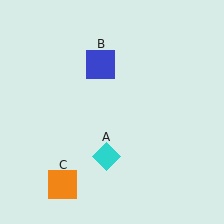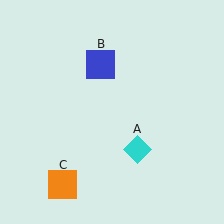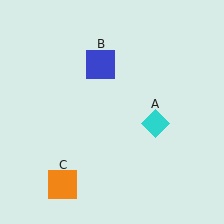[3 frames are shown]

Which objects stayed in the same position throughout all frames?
Blue square (object B) and orange square (object C) remained stationary.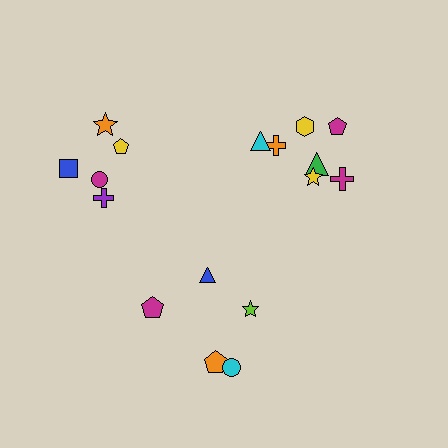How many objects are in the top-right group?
There are 7 objects.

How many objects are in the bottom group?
There are 5 objects.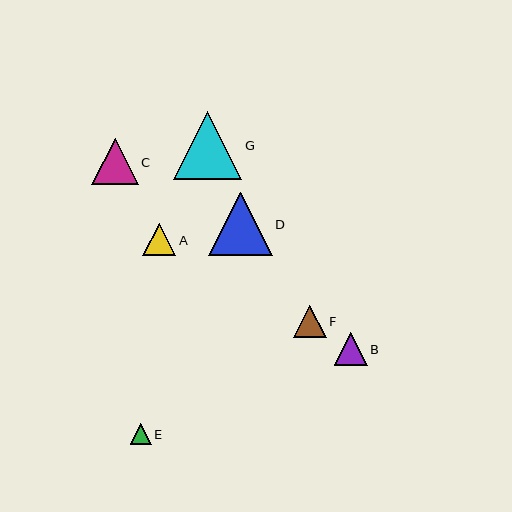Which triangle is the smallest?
Triangle E is the smallest with a size of approximately 21 pixels.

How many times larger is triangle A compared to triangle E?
Triangle A is approximately 1.5 times the size of triangle E.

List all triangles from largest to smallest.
From largest to smallest: G, D, C, A, F, B, E.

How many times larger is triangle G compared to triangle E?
Triangle G is approximately 3.2 times the size of triangle E.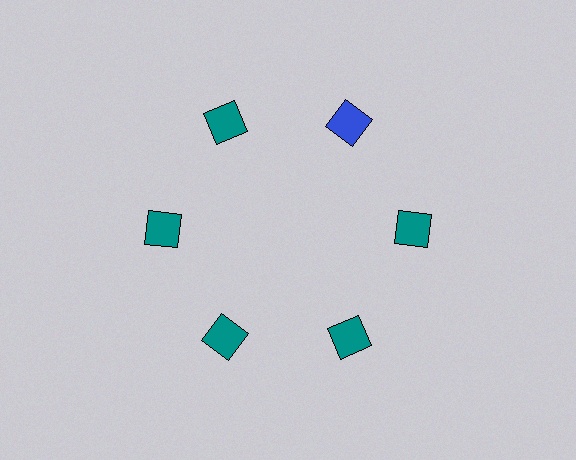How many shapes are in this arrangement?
There are 6 shapes arranged in a ring pattern.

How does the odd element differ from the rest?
It has a different color: blue instead of teal.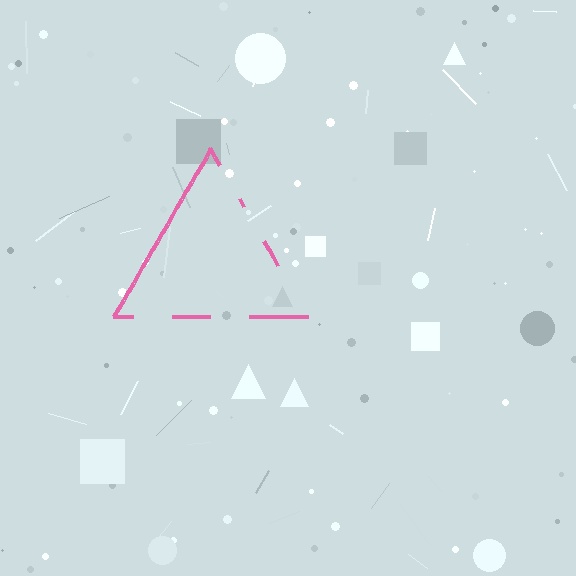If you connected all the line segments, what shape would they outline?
They would outline a triangle.